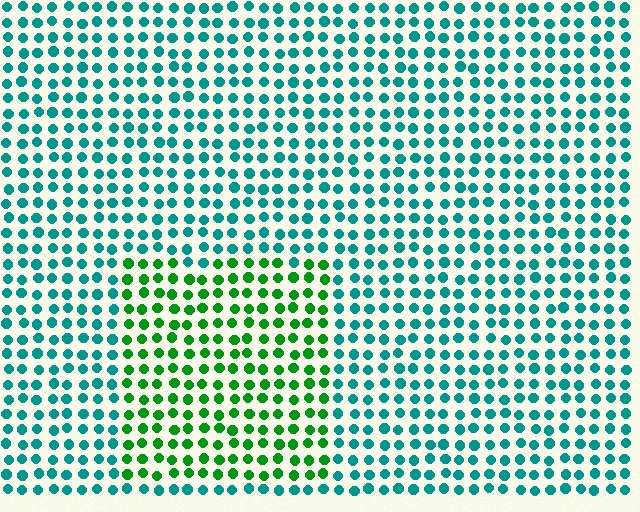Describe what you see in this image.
The image is filled with small teal elements in a uniform arrangement. A rectangle-shaped region is visible where the elements are tinted to a slightly different hue, forming a subtle color boundary.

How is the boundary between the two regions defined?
The boundary is defined purely by a slight shift in hue (about 48 degrees). Spacing, size, and orientation are identical on both sides.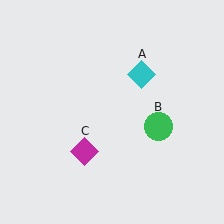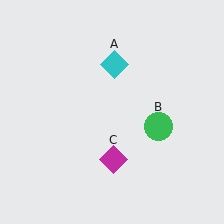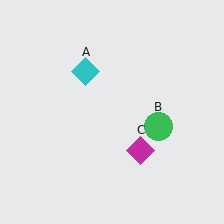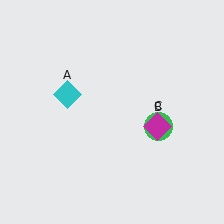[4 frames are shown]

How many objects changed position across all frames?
2 objects changed position: cyan diamond (object A), magenta diamond (object C).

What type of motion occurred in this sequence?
The cyan diamond (object A), magenta diamond (object C) rotated counterclockwise around the center of the scene.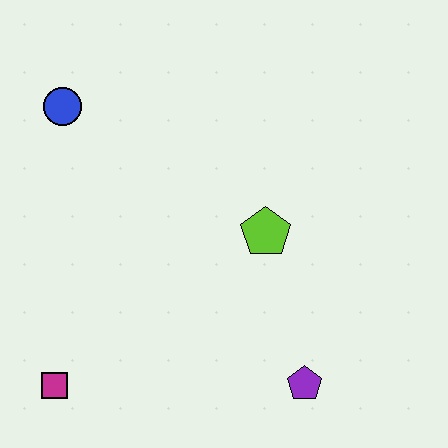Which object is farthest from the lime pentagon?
The magenta square is farthest from the lime pentagon.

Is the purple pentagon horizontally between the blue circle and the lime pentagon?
No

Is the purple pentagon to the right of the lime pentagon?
Yes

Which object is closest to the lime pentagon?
The purple pentagon is closest to the lime pentagon.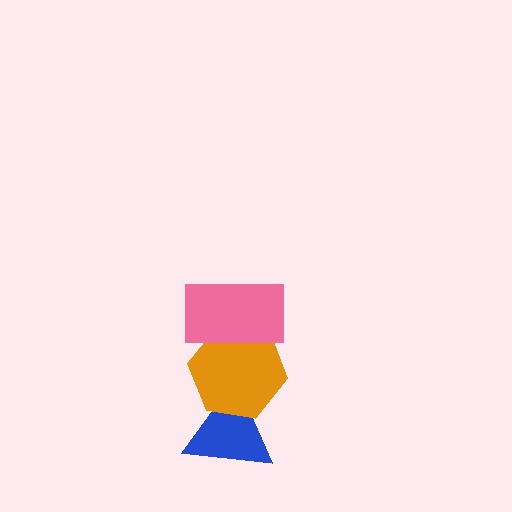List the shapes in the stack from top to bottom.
From top to bottom: the pink rectangle, the orange hexagon, the blue triangle.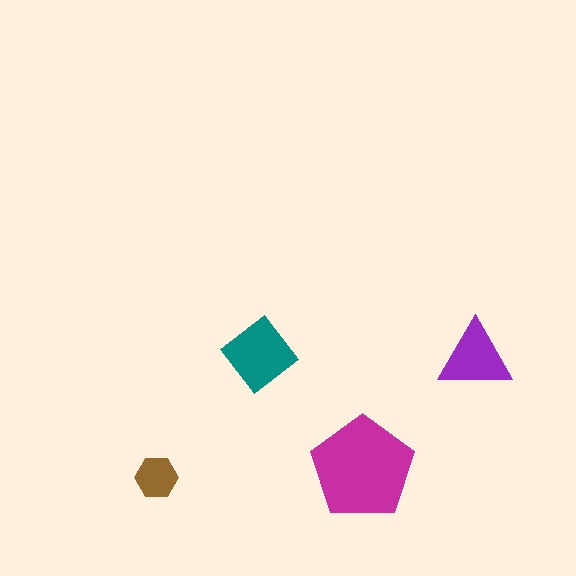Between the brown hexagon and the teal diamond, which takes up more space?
The teal diamond.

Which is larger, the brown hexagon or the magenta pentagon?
The magenta pentagon.